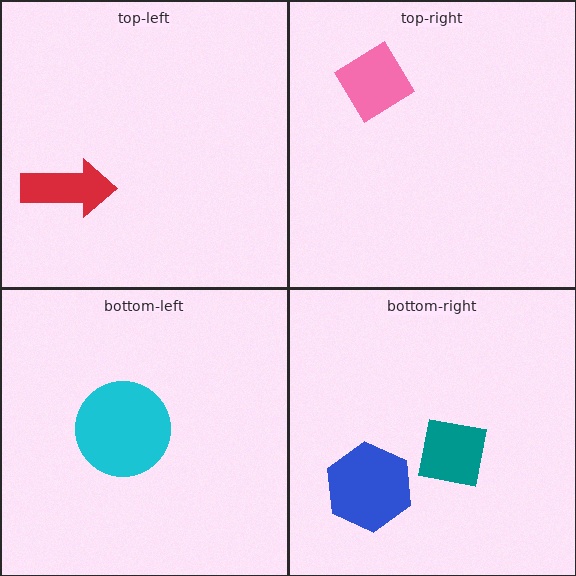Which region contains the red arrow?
The top-left region.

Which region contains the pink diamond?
The top-right region.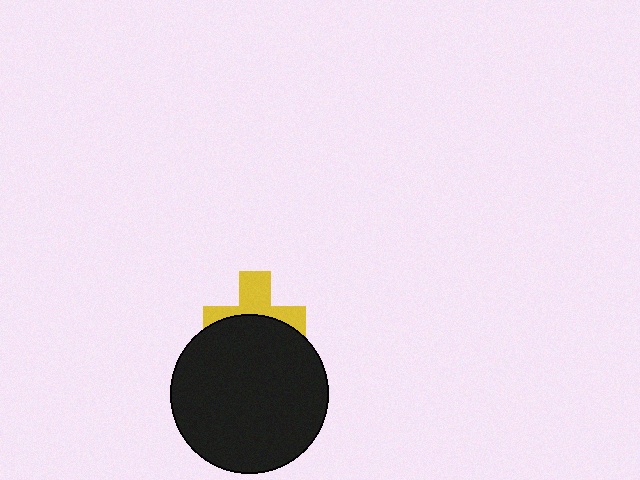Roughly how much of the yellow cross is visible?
About half of it is visible (roughly 47%).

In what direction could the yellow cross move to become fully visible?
The yellow cross could move up. That would shift it out from behind the black circle entirely.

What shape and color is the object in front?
The object in front is a black circle.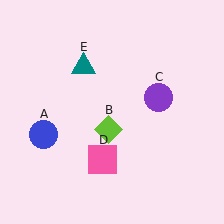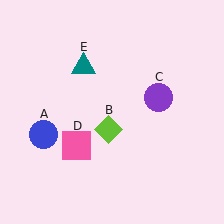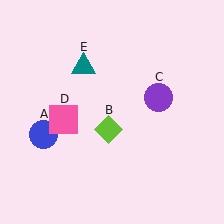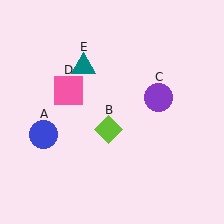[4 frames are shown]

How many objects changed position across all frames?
1 object changed position: pink square (object D).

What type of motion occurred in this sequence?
The pink square (object D) rotated clockwise around the center of the scene.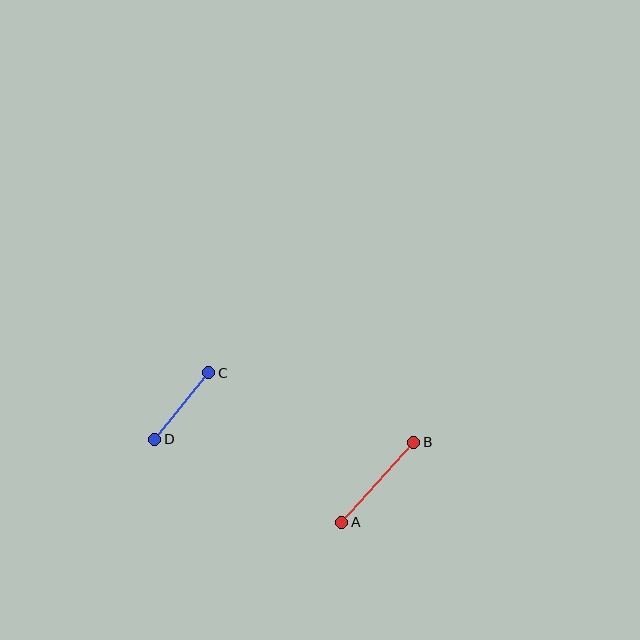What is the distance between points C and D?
The distance is approximately 86 pixels.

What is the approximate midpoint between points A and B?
The midpoint is at approximately (378, 482) pixels.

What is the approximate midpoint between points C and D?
The midpoint is at approximately (182, 406) pixels.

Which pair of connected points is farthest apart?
Points A and B are farthest apart.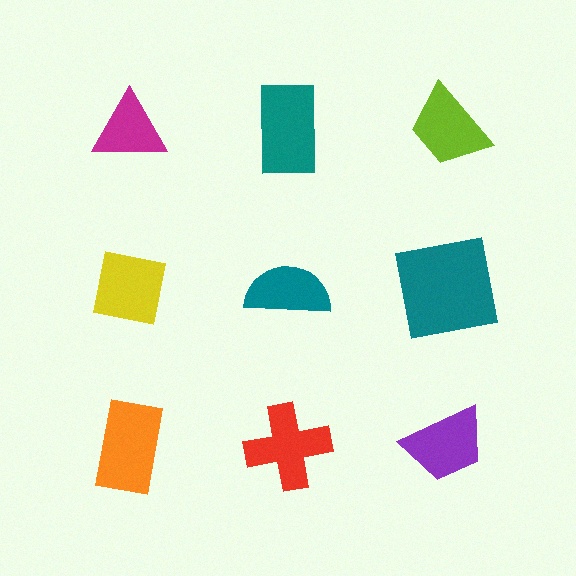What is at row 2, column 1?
A yellow square.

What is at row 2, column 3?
A teal square.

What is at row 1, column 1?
A magenta triangle.